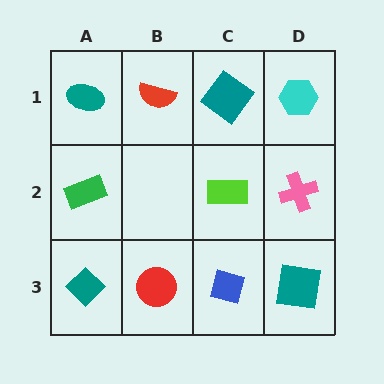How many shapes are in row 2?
3 shapes.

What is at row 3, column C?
A blue diamond.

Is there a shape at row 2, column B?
No, that cell is empty.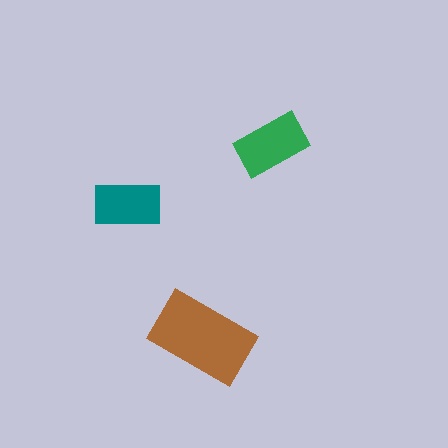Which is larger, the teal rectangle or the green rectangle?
The green one.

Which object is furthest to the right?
The green rectangle is rightmost.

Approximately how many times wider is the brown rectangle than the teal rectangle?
About 1.5 times wider.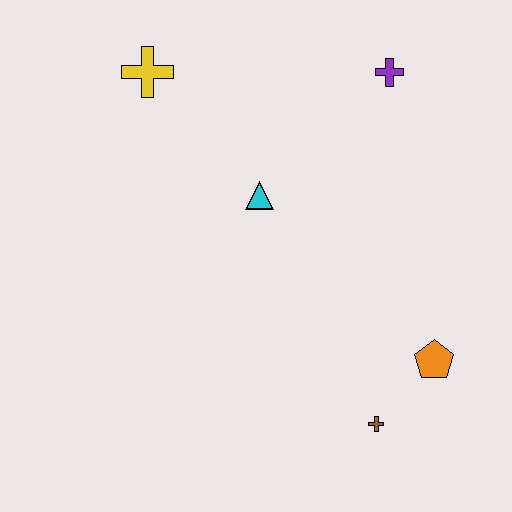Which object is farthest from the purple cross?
The brown cross is farthest from the purple cross.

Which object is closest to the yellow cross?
The cyan triangle is closest to the yellow cross.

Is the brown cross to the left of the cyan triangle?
No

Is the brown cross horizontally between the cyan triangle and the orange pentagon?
Yes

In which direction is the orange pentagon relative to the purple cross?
The orange pentagon is below the purple cross.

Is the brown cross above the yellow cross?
No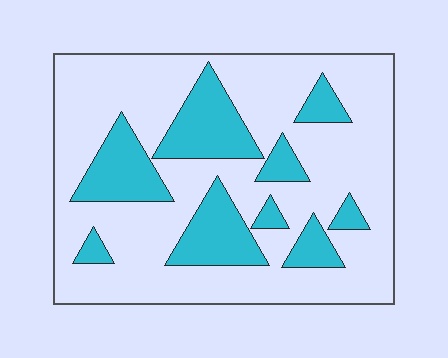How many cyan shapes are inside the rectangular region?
9.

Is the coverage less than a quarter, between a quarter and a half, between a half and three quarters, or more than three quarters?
Between a quarter and a half.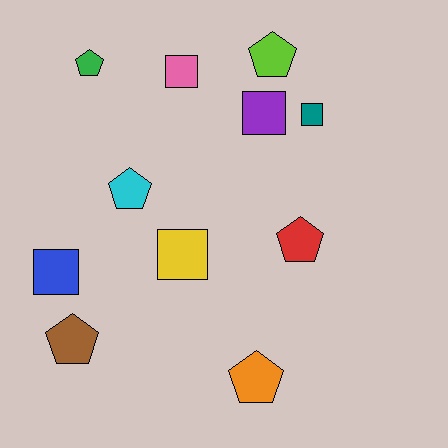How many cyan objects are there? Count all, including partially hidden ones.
There is 1 cyan object.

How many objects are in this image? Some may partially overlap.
There are 11 objects.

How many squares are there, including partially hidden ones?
There are 5 squares.